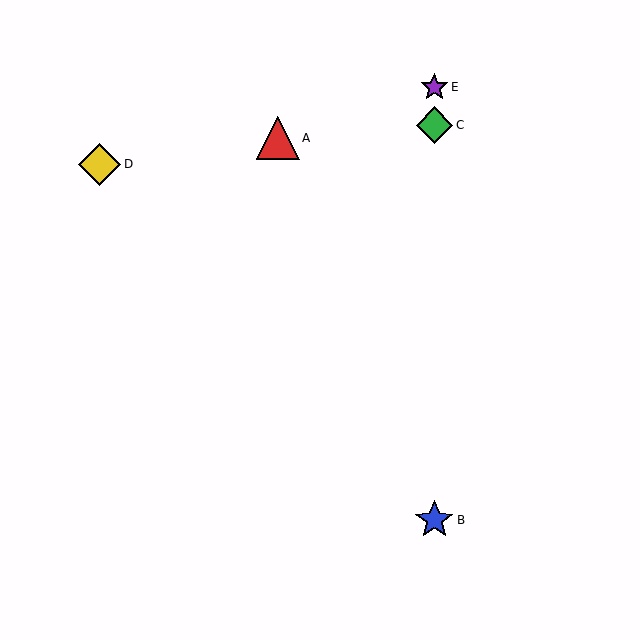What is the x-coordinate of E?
Object E is at x≈434.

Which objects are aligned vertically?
Objects B, C, E are aligned vertically.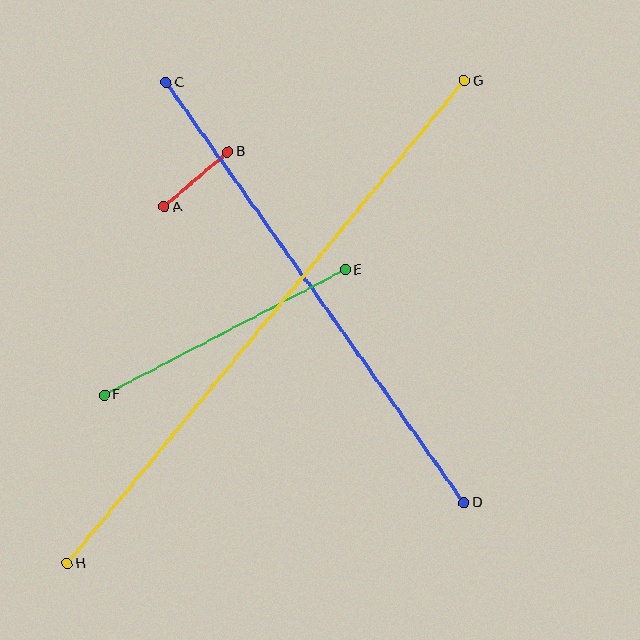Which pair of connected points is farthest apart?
Points G and H are farthest apart.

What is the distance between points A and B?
The distance is approximately 84 pixels.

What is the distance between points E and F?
The distance is approximately 272 pixels.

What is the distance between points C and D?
The distance is approximately 515 pixels.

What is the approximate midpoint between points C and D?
The midpoint is at approximately (315, 293) pixels.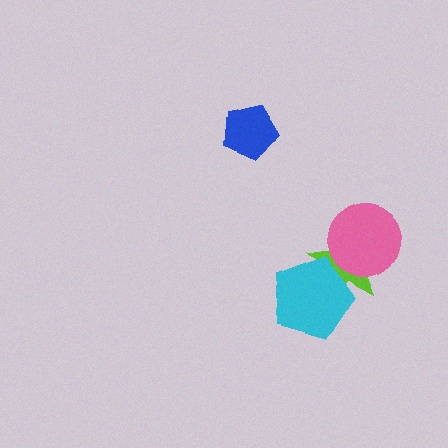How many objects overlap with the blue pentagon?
0 objects overlap with the blue pentagon.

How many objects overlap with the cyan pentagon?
1 object overlaps with the cyan pentagon.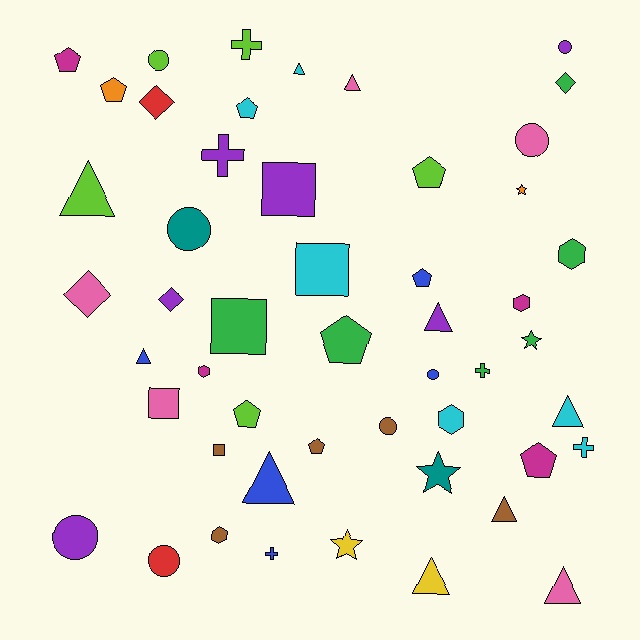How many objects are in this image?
There are 50 objects.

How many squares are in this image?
There are 5 squares.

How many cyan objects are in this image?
There are 6 cyan objects.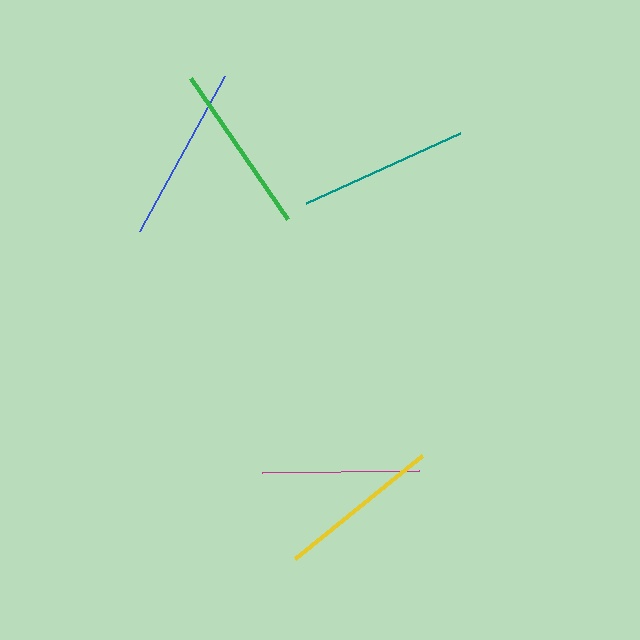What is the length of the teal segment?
The teal segment is approximately 169 pixels long.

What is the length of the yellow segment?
The yellow segment is approximately 164 pixels long.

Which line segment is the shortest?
The magenta line is the shortest at approximately 157 pixels.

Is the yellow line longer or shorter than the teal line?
The teal line is longer than the yellow line.